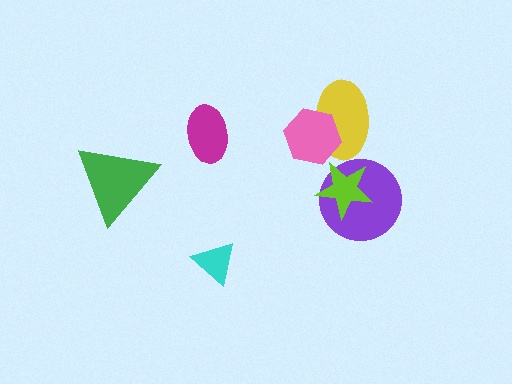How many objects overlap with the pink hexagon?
1 object overlaps with the pink hexagon.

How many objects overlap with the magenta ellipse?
0 objects overlap with the magenta ellipse.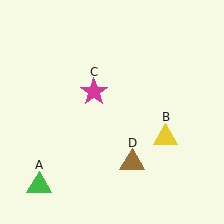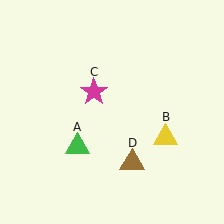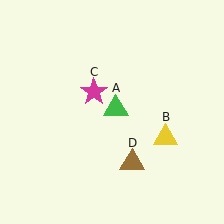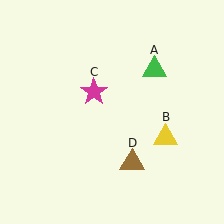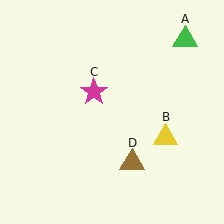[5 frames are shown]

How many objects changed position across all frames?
1 object changed position: green triangle (object A).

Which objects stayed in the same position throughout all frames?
Yellow triangle (object B) and magenta star (object C) and brown triangle (object D) remained stationary.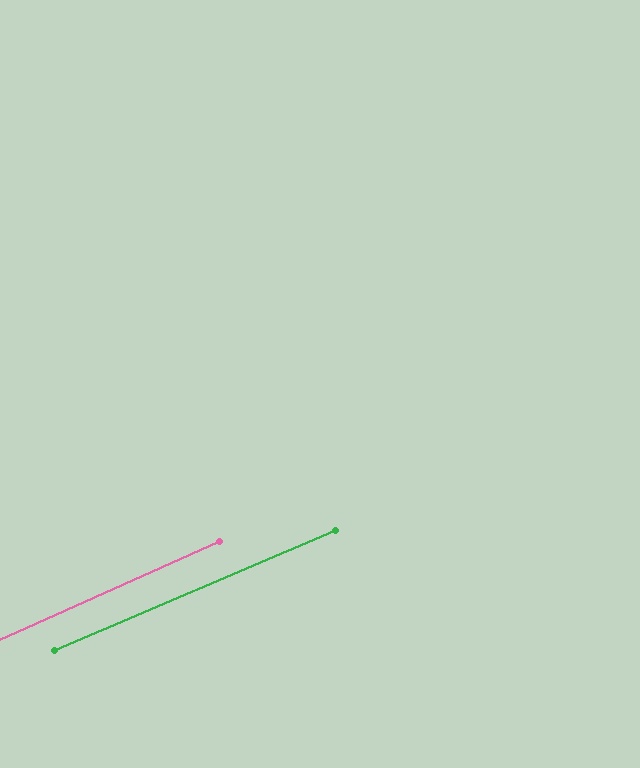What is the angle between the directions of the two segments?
Approximately 1 degree.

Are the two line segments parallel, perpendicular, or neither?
Parallel — their directions differ by only 0.7°.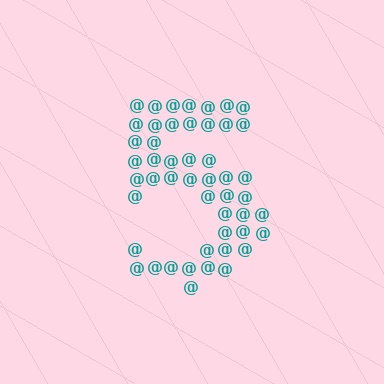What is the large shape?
The large shape is the digit 5.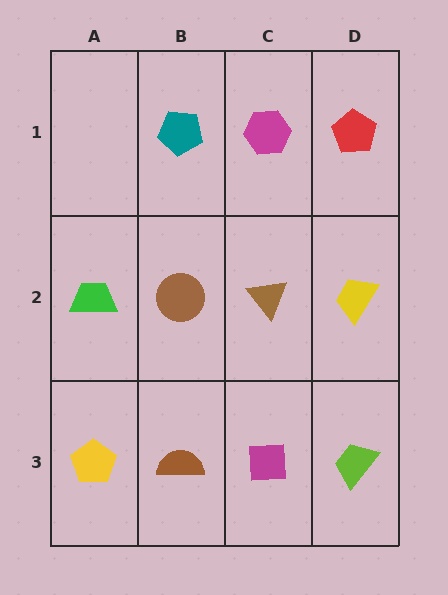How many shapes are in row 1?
3 shapes.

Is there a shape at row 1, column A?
No, that cell is empty.